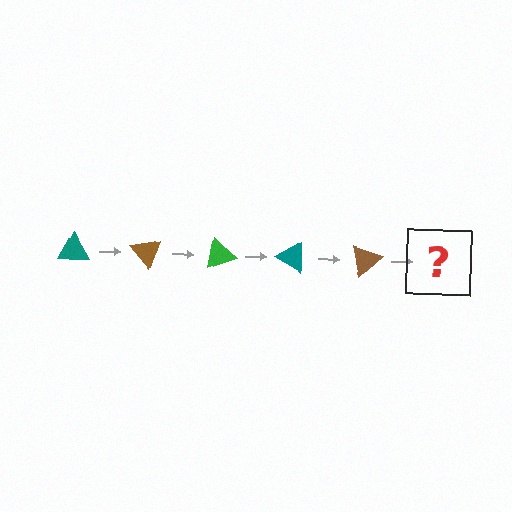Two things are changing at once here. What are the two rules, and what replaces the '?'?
The two rules are that it rotates 50 degrees each step and the color cycles through teal, brown, and green. The '?' should be a green triangle, rotated 250 degrees from the start.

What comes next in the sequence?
The next element should be a green triangle, rotated 250 degrees from the start.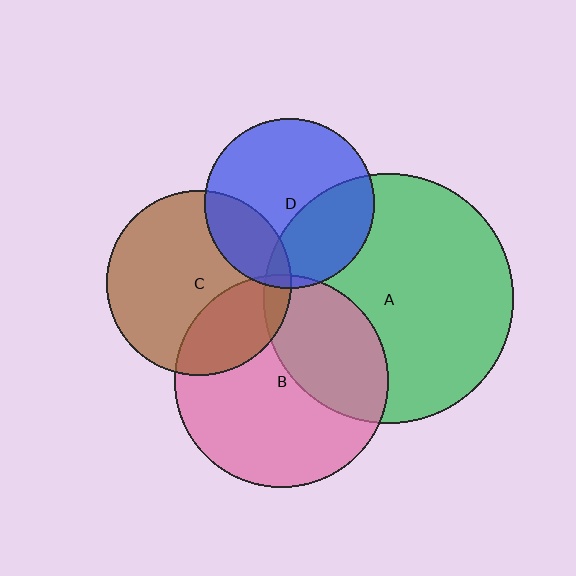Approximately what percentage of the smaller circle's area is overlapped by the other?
Approximately 35%.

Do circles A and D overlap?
Yes.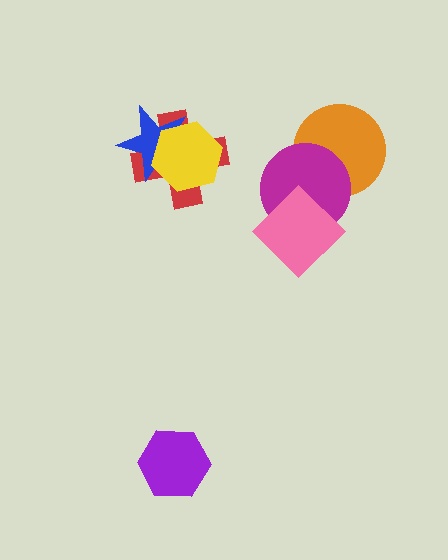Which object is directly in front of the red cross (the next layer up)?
The blue star is directly in front of the red cross.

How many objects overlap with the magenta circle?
2 objects overlap with the magenta circle.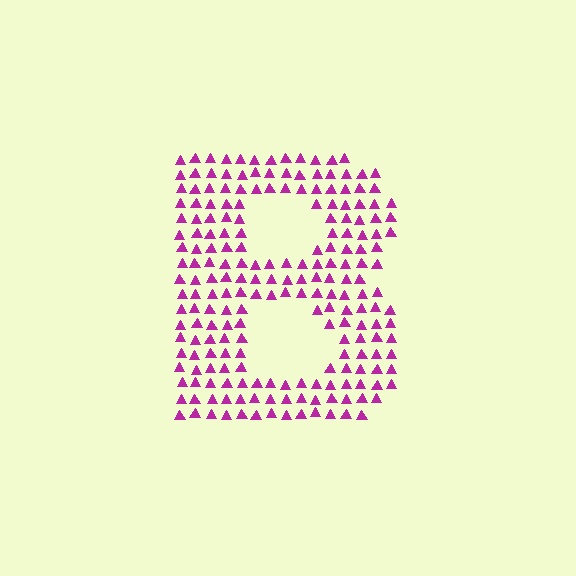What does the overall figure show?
The overall figure shows the letter B.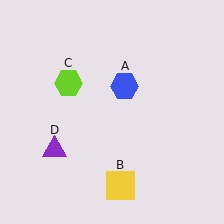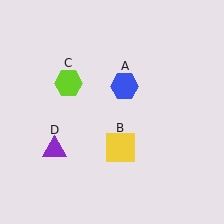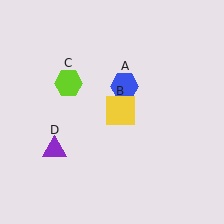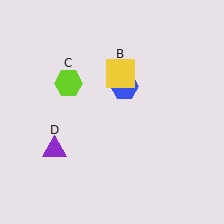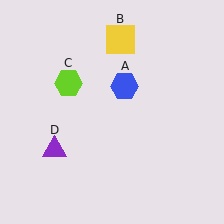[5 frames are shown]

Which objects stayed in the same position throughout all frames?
Blue hexagon (object A) and lime hexagon (object C) and purple triangle (object D) remained stationary.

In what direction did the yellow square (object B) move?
The yellow square (object B) moved up.